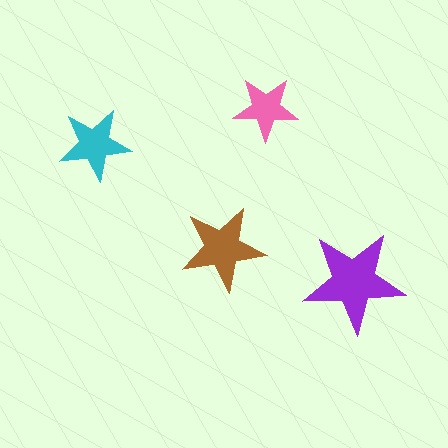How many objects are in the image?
There are 4 objects in the image.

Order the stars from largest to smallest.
the purple one, the brown one, the cyan one, the pink one.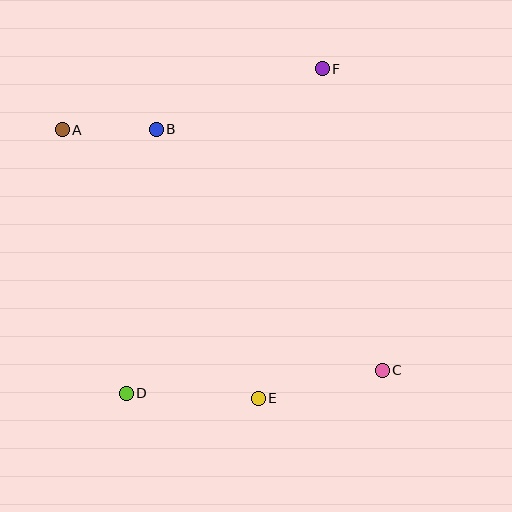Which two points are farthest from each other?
Points A and C are farthest from each other.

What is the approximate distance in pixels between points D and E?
The distance between D and E is approximately 132 pixels.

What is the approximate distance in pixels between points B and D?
The distance between B and D is approximately 265 pixels.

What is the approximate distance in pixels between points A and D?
The distance between A and D is approximately 271 pixels.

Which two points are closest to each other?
Points A and B are closest to each other.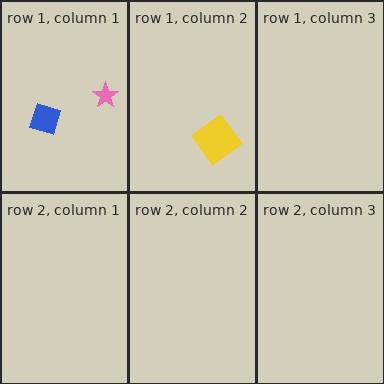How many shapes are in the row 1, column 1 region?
2.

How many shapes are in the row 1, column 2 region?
1.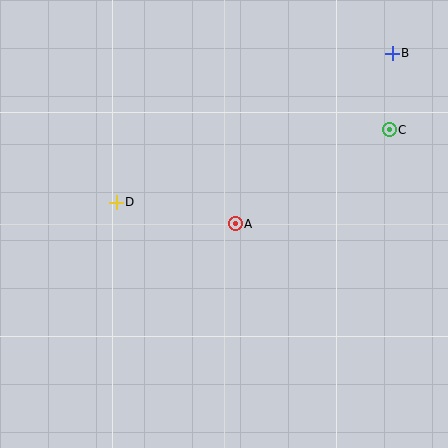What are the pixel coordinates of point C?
Point C is at (389, 130).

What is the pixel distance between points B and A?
The distance between B and A is 232 pixels.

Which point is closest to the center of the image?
Point A at (235, 224) is closest to the center.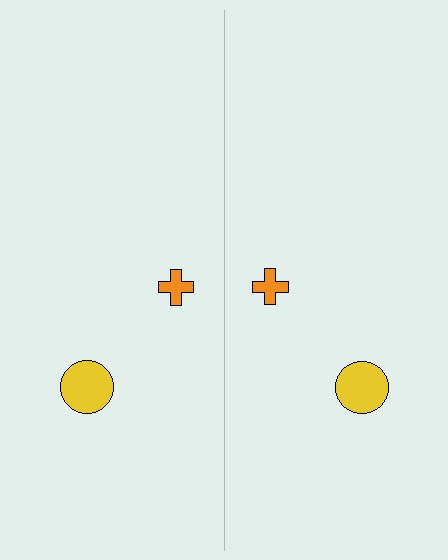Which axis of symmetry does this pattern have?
The pattern has a vertical axis of symmetry running through the center of the image.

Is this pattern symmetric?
Yes, this pattern has bilateral (reflection) symmetry.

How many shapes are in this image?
There are 4 shapes in this image.